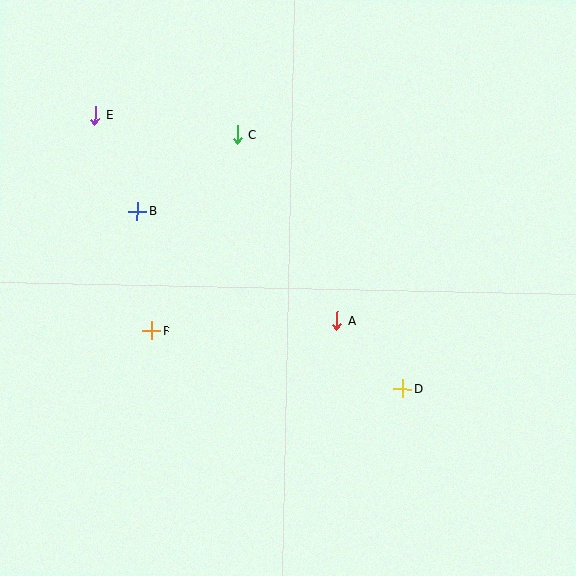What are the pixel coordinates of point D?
Point D is at (403, 389).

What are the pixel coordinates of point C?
Point C is at (237, 135).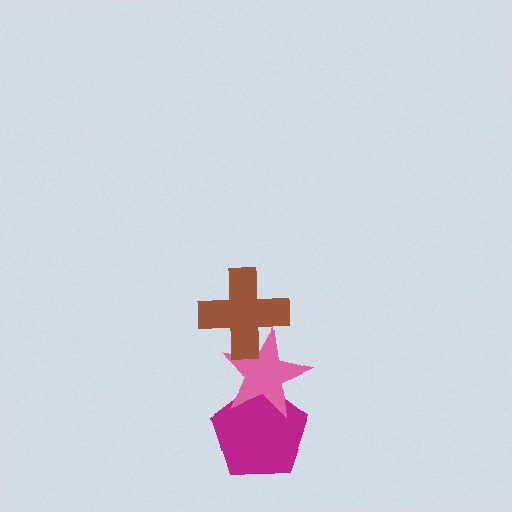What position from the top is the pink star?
The pink star is 2nd from the top.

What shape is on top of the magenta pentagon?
The pink star is on top of the magenta pentagon.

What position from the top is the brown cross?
The brown cross is 1st from the top.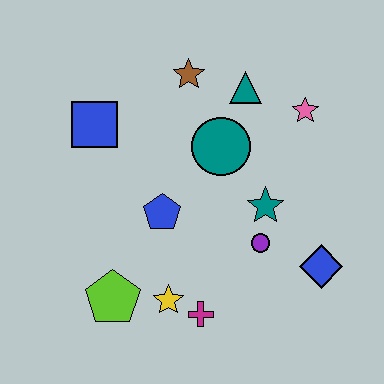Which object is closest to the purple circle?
The teal star is closest to the purple circle.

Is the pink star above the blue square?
Yes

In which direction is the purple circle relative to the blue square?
The purple circle is to the right of the blue square.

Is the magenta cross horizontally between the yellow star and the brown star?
No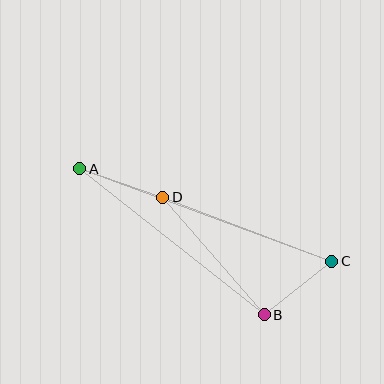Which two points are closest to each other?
Points B and C are closest to each other.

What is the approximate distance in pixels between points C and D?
The distance between C and D is approximately 181 pixels.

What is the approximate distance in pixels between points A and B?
The distance between A and B is approximately 235 pixels.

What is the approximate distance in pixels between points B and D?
The distance between B and D is approximately 155 pixels.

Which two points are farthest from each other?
Points A and C are farthest from each other.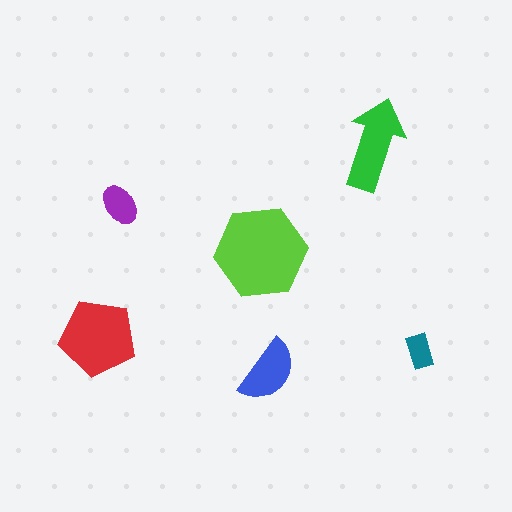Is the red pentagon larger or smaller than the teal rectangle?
Larger.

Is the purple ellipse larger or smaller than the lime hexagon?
Smaller.